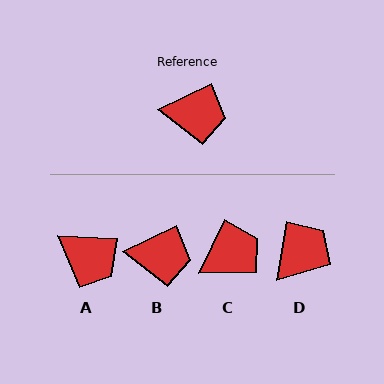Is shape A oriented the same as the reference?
No, it is off by about 29 degrees.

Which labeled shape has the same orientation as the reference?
B.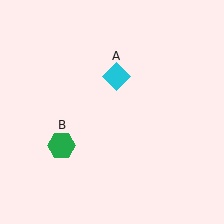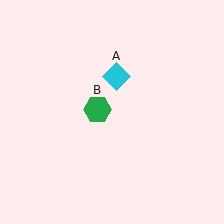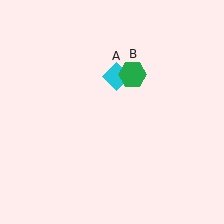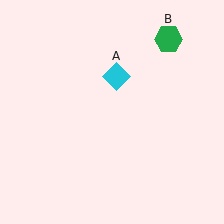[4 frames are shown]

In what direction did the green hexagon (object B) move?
The green hexagon (object B) moved up and to the right.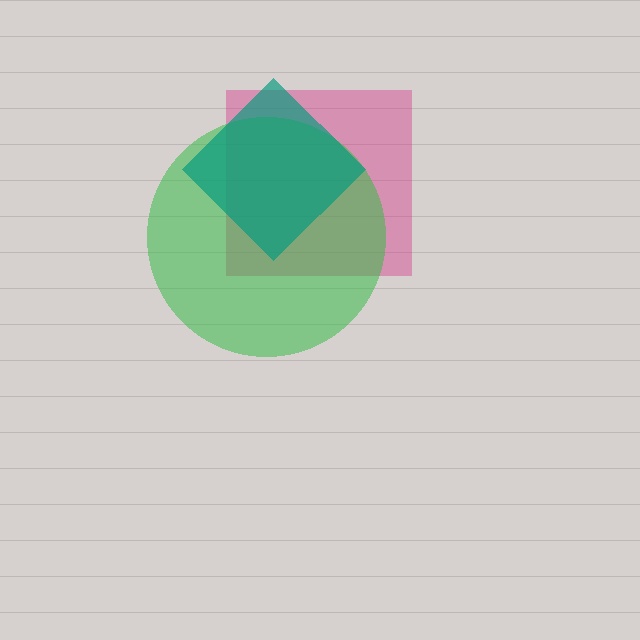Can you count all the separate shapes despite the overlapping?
Yes, there are 3 separate shapes.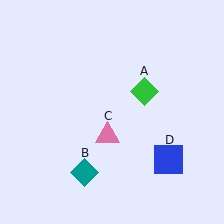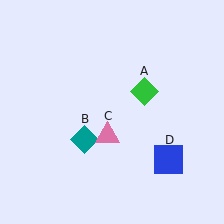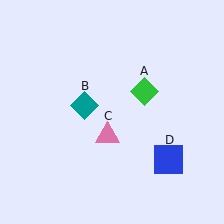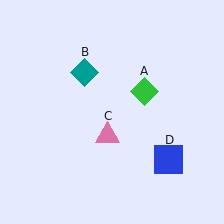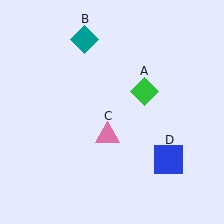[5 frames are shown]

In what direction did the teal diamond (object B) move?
The teal diamond (object B) moved up.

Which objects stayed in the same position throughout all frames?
Green diamond (object A) and pink triangle (object C) and blue square (object D) remained stationary.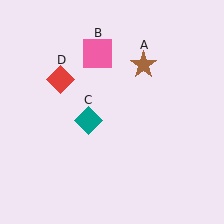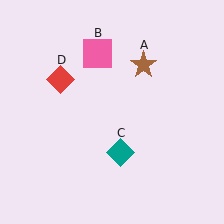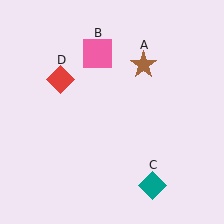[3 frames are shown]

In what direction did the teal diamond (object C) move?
The teal diamond (object C) moved down and to the right.